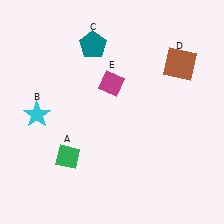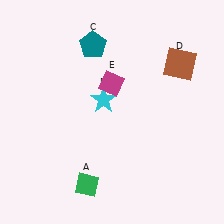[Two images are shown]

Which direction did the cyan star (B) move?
The cyan star (B) moved right.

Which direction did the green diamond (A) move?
The green diamond (A) moved down.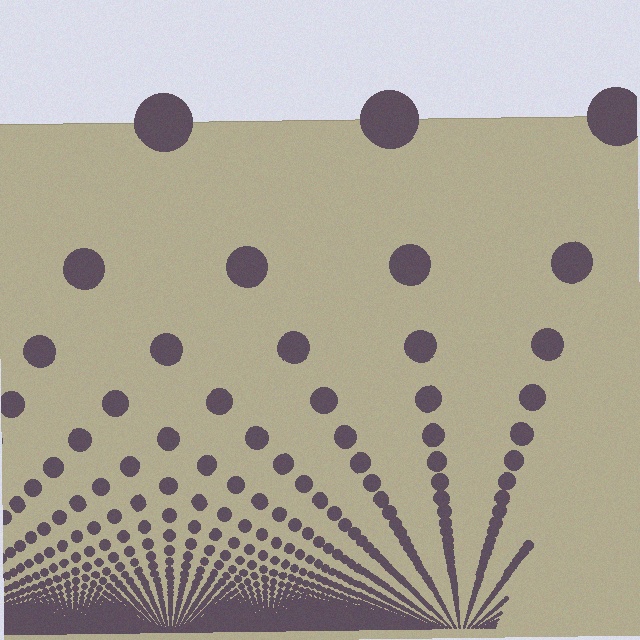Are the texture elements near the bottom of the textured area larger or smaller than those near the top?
Smaller. The gradient is inverted — elements near the bottom are smaller and denser.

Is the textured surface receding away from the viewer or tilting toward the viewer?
The surface appears to tilt toward the viewer. Texture elements get larger and sparser toward the top.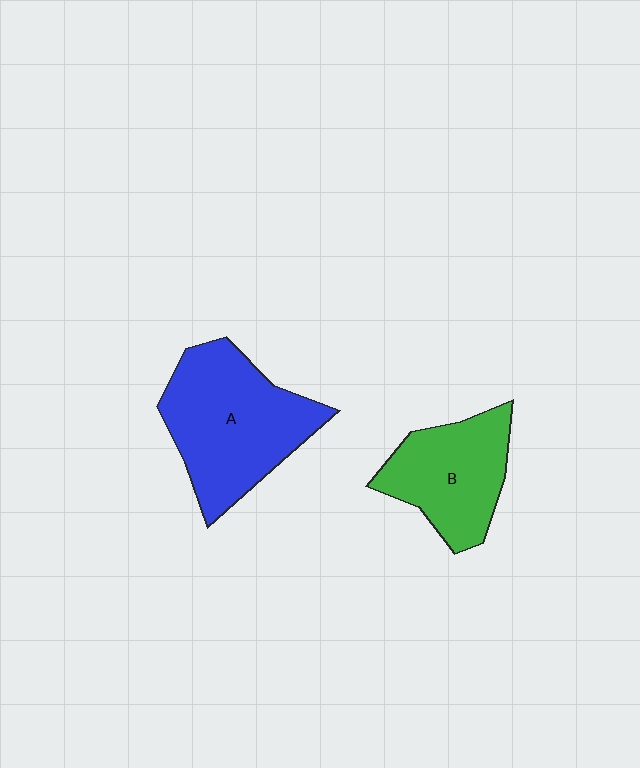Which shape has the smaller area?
Shape B (green).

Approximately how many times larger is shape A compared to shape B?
Approximately 1.4 times.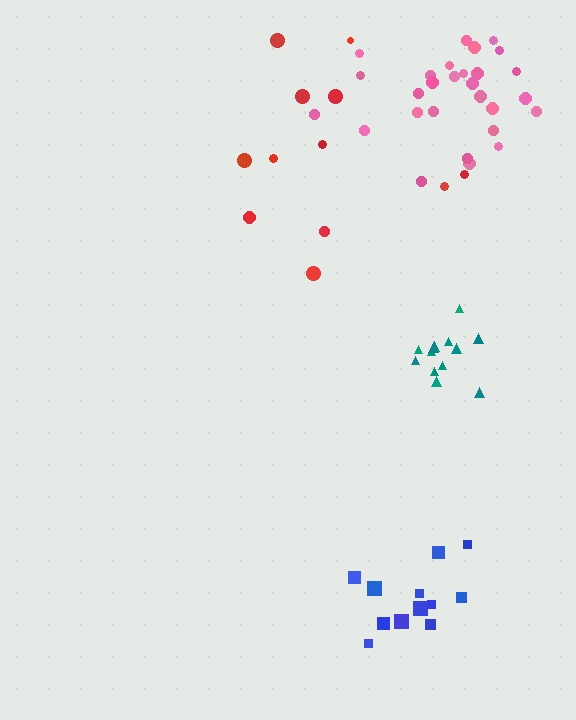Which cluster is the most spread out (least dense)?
Red.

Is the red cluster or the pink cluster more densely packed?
Pink.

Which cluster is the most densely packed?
Teal.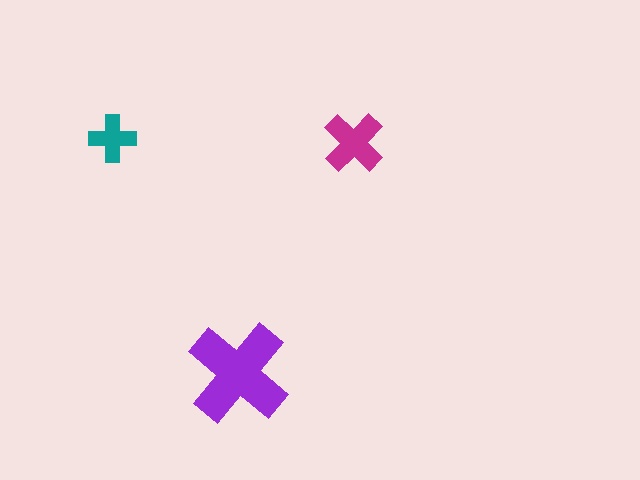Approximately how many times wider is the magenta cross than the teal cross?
About 1.5 times wider.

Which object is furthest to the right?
The magenta cross is rightmost.